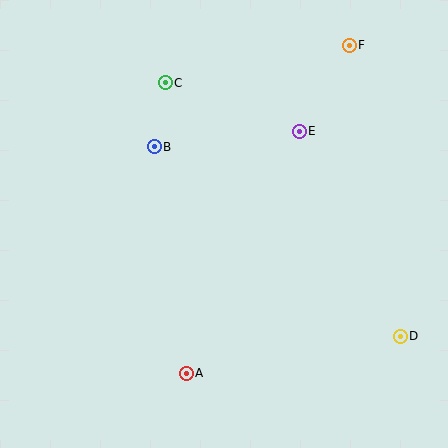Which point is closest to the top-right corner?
Point F is closest to the top-right corner.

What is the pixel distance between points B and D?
The distance between B and D is 311 pixels.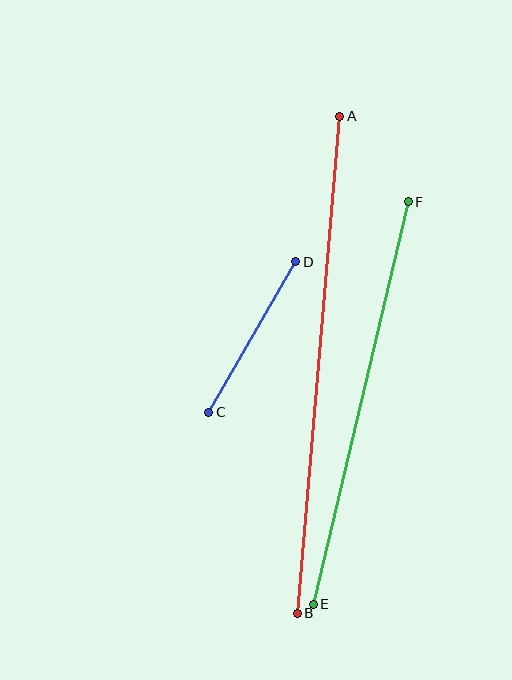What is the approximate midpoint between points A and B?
The midpoint is at approximately (319, 365) pixels.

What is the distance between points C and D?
The distance is approximately 174 pixels.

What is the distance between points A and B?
The distance is approximately 499 pixels.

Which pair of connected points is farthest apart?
Points A and B are farthest apart.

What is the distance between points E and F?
The distance is approximately 413 pixels.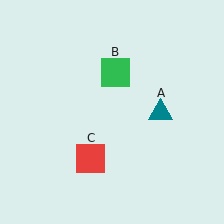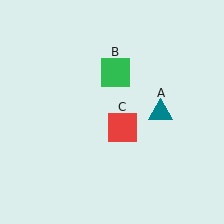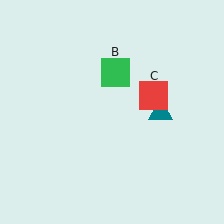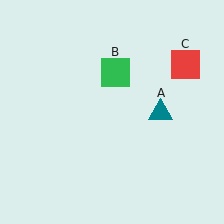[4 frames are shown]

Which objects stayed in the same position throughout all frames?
Teal triangle (object A) and green square (object B) remained stationary.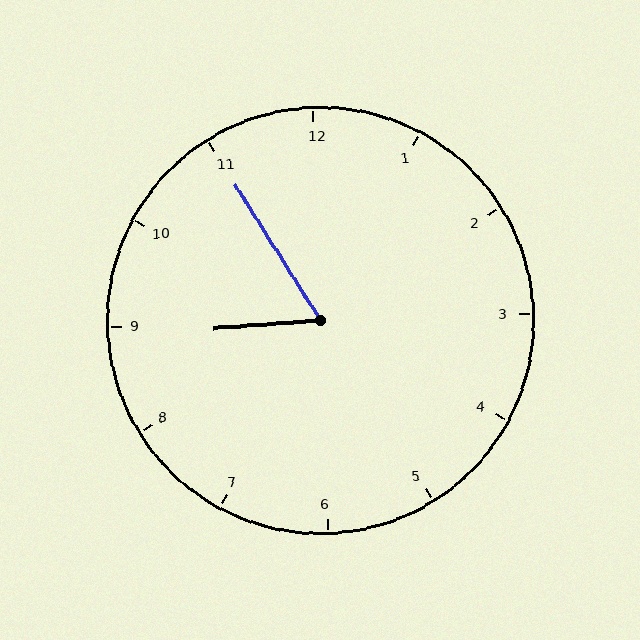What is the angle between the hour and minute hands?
Approximately 62 degrees.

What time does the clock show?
8:55.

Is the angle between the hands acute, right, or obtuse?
It is acute.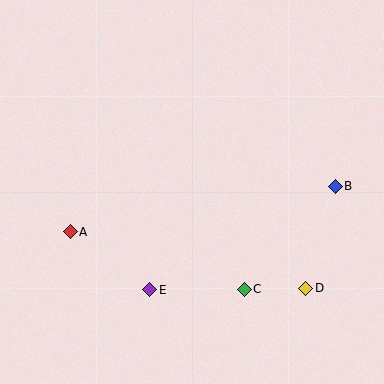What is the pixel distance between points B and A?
The distance between B and A is 269 pixels.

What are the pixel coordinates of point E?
Point E is at (150, 290).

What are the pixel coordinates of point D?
Point D is at (306, 288).